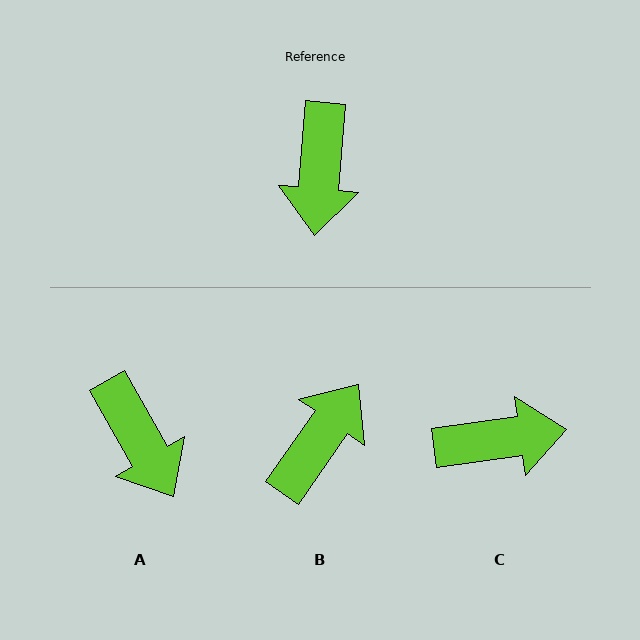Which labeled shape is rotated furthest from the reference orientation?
B, about 150 degrees away.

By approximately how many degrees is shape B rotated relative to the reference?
Approximately 150 degrees counter-clockwise.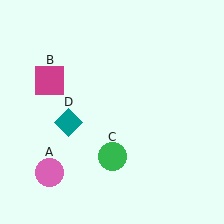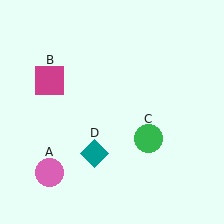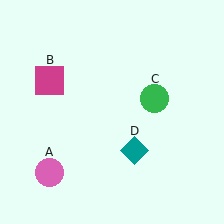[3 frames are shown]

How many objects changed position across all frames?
2 objects changed position: green circle (object C), teal diamond (object D).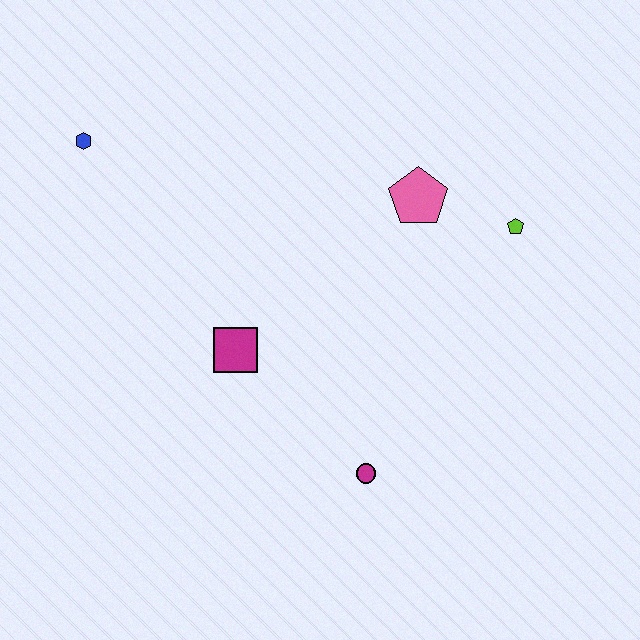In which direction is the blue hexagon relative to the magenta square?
The blue hexagon is above the magenta square.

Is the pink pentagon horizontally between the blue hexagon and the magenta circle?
No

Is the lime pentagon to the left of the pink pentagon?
No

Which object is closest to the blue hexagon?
The magenta square is closest to the blue hexagon.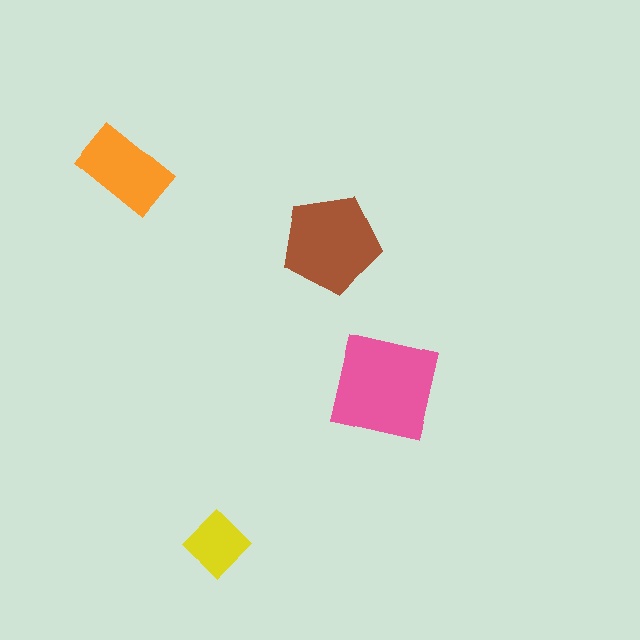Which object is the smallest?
The yellow diamond.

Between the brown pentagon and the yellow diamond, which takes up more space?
The brown pentagon.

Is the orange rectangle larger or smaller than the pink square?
Smaller.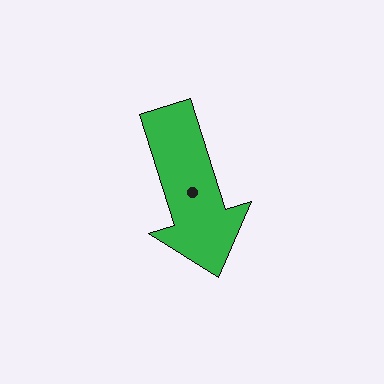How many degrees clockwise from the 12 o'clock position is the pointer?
Approximately 162 degrees.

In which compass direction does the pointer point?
South.